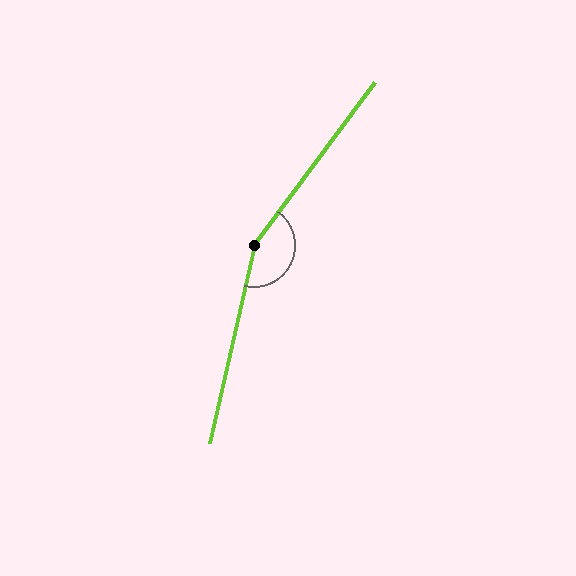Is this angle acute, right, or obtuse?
It is obtuse.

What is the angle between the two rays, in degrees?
Approximately 156 degrees.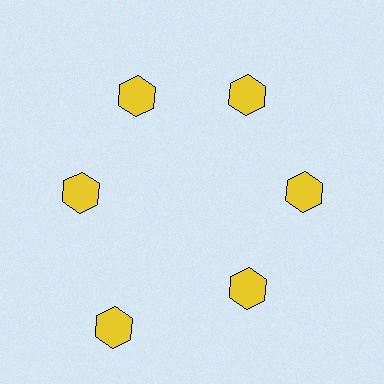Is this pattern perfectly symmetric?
No. The 6 yellow hexagons are arranged in a ring, but one element near the 7 o'clock position is pushed outward from the center, breaking the 6-fold rotational symmetry.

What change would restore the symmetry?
The symmetry would be restored by moving it inward, back onto the ring so that all 6 hexagons sit at equal angles and equal distance from the center.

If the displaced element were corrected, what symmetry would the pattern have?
It would have 6-fold rotational symmetry — the pattern would map onto itself every 60 degrees.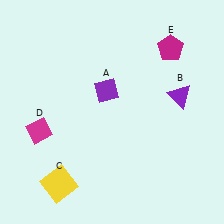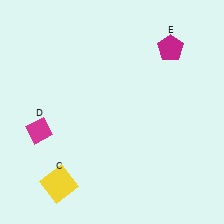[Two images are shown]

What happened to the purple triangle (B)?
The purple triangle (B) was removed in Image 2. It was in the top-right area of Image 1.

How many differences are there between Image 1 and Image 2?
There are 2 differences between the two images.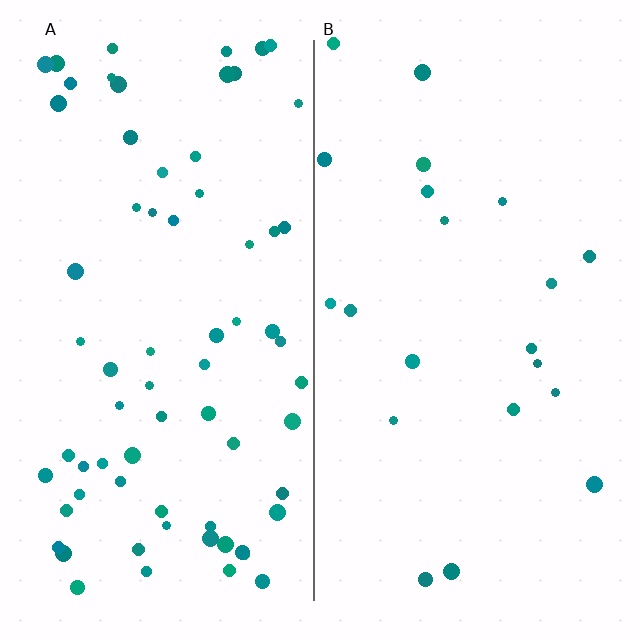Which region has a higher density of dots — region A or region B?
A (the left).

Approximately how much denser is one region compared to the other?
Approximately 3.3× — region A over region B.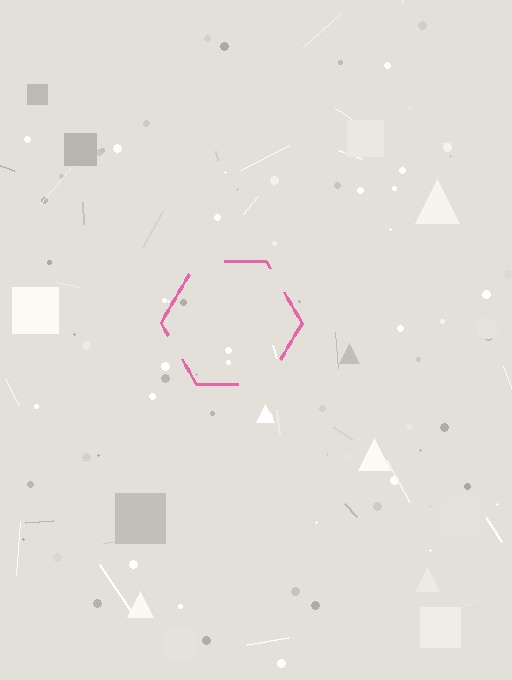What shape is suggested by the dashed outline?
The dashed outline suggests a hexagon.